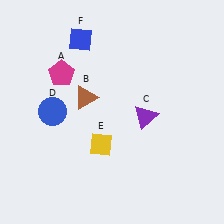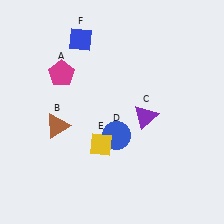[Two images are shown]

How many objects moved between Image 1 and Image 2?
2 objects moved between the two images.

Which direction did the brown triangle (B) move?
The brown triangle (B) moved left.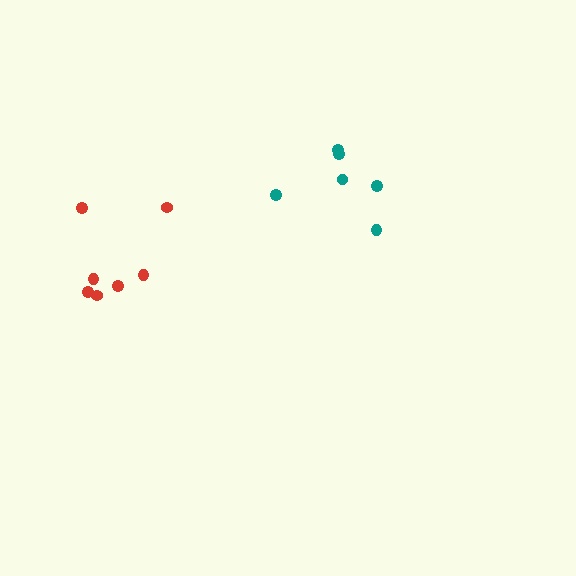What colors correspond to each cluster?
The clusters are colored: red, teal.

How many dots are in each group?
Group 1: 7 dots, Group 2: 6 dots (13 total).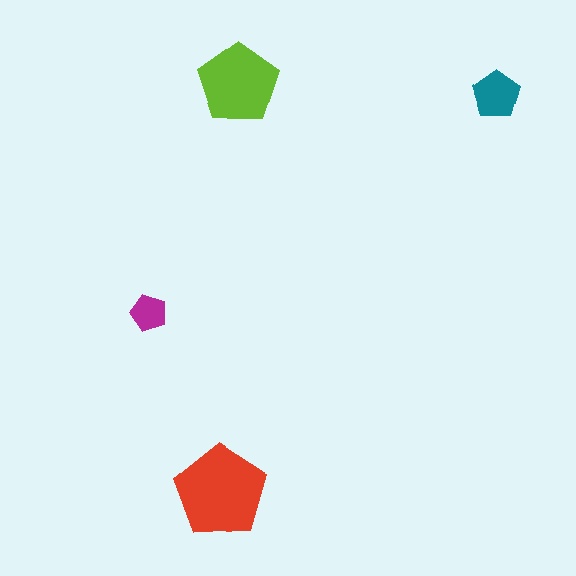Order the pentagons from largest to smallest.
the red one, the lime one, the teal one, the magenta one.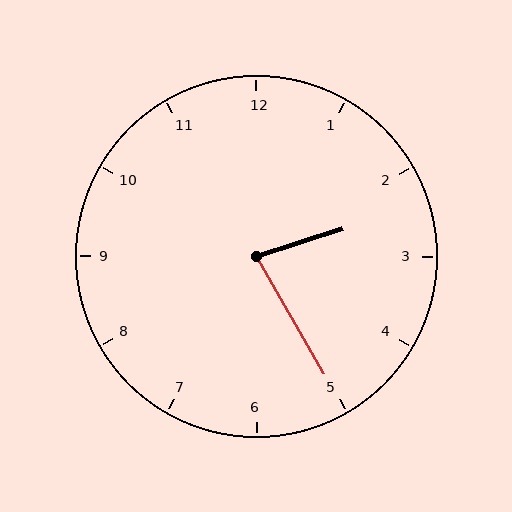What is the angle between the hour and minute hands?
Approximately 78 degrees.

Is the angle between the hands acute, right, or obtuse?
It is acute.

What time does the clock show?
2:25.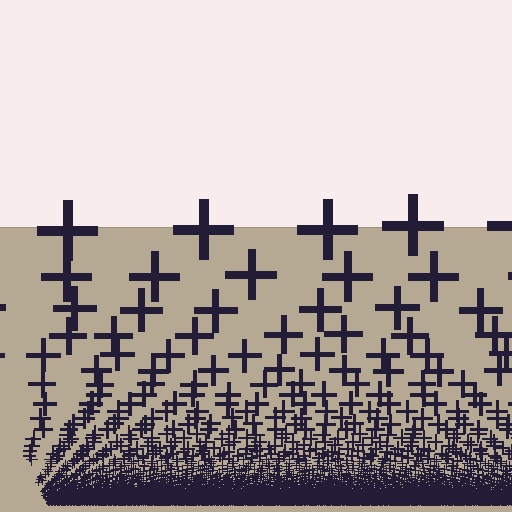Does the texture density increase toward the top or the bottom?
Density increases toward the bottom.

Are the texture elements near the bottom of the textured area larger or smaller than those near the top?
Smaller. The gradient is inverted — elements near the bottom are smaller and denser.